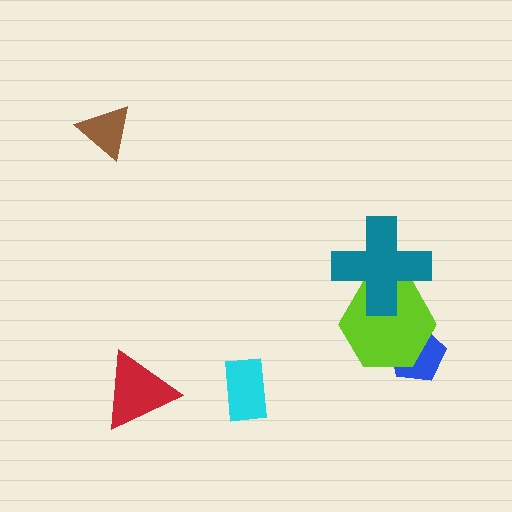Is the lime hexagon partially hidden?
Yes, it is partially covered by another shape.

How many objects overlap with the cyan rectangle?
0 objects overlap with the cyan rectangle.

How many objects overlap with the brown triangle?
0 objects overlap with the brown triangle.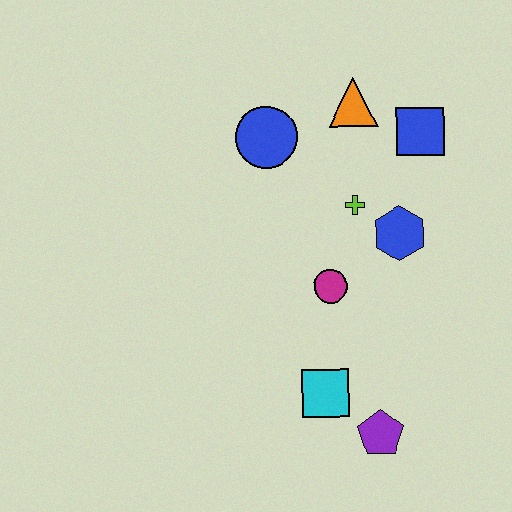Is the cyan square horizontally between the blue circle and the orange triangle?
Yes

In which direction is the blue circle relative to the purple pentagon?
The blue circle is above the purple pentagon.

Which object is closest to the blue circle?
The orange triangle is closest to the blue circle.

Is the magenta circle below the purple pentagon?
No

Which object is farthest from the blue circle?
The purple pentagon is farthest from the blue circle.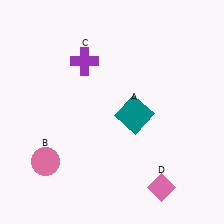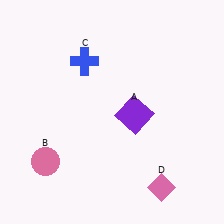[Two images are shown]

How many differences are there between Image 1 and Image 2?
There are 2 differences between the two images.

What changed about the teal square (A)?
In Image 1, A is teal. In Image 2, it changed to purple.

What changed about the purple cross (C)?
In Image 1, C is purple. In Image 2, it changed to blue.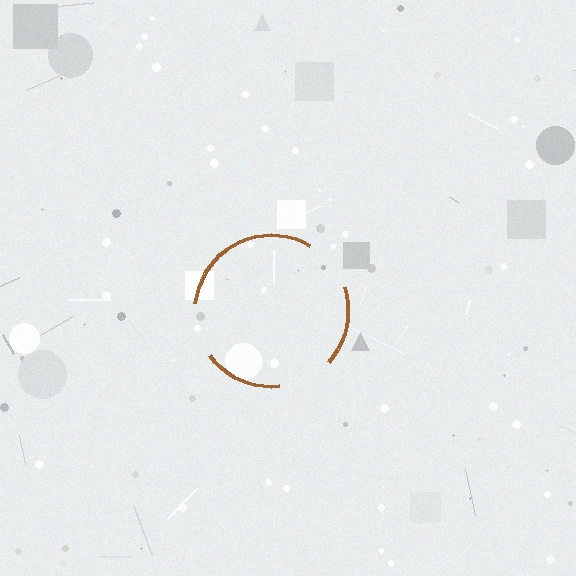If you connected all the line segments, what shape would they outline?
They would outline a circle.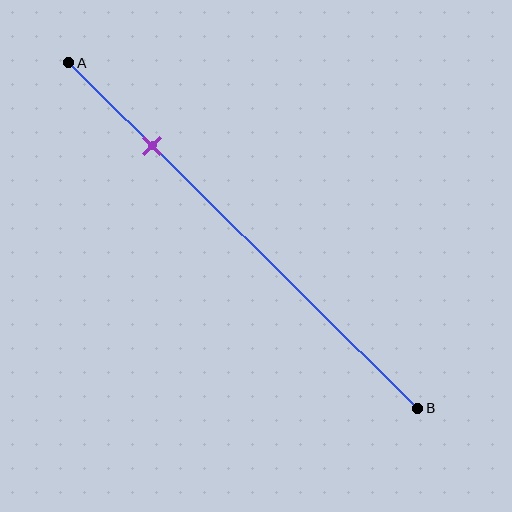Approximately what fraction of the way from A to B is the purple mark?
The purple mark is approximately 25% of the way from A to B.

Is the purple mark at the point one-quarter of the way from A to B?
Yes, the mark is approximately at the one-quarter point.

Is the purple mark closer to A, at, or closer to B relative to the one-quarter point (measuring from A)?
The purple mark is approximately at the one-quarter point of segment AB.